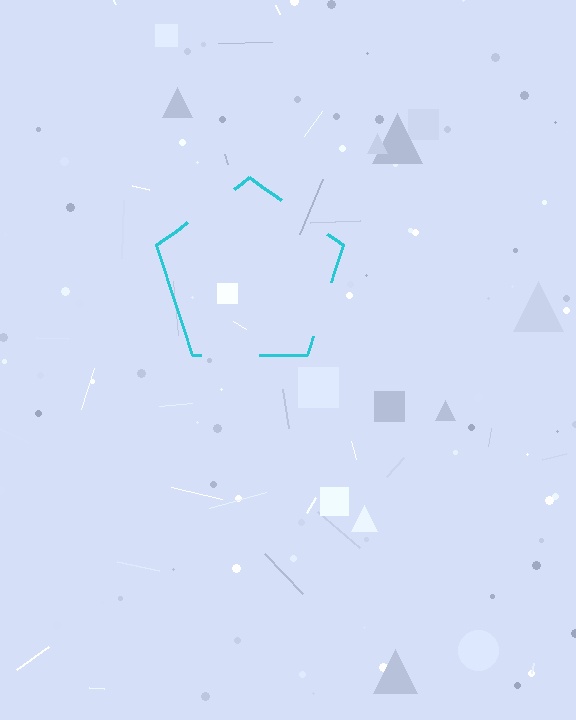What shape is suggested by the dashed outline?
The dashed outline suggests a pentagon.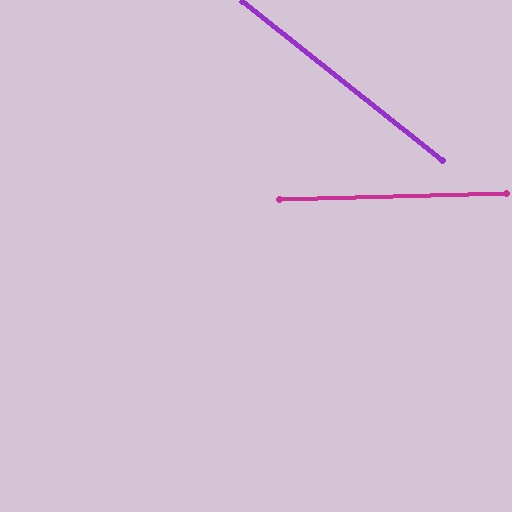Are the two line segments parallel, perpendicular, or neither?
Neither parallel nor perpendicular — they differ by about 40°.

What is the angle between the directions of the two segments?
Approximately 40 degrees.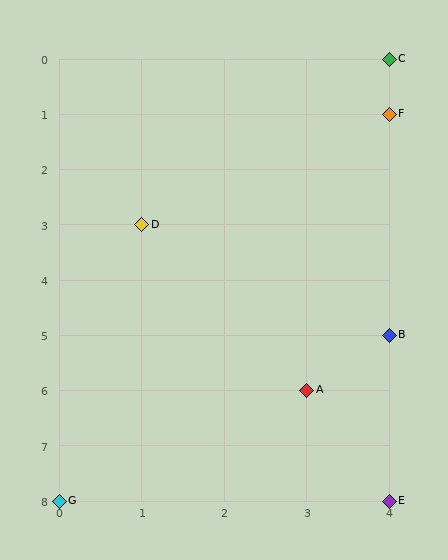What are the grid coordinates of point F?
Point F is at grid coordinates (4, 1).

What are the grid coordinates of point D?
Point D is at grid coordinates (1, 3).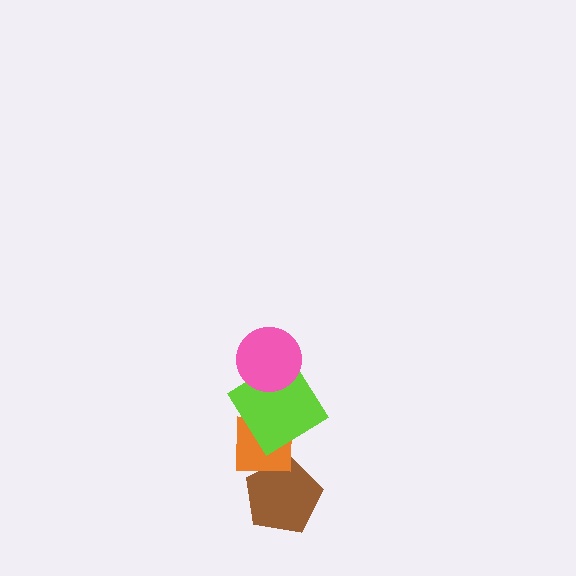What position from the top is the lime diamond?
The lime diamond is 2nd from the top.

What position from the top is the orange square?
The orange square is 3rd from the top.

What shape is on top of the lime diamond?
The pink circle is on top of the lime diamond.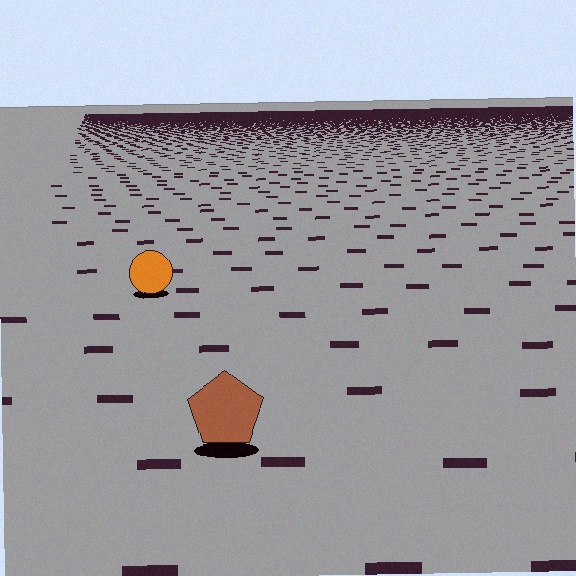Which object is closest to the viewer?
The brown pentagon is closest. The texture marks near it are larger and more spread out.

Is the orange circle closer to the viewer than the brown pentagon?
No. The brown pentagon is closer — you can tell from the texture gradient: the ground texture is coarser near it.